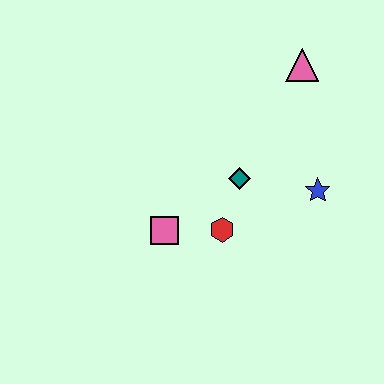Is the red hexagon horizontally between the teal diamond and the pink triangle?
No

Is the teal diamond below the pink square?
No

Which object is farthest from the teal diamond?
The pink triangle is farthest from the teal diamond.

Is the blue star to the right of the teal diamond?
Yes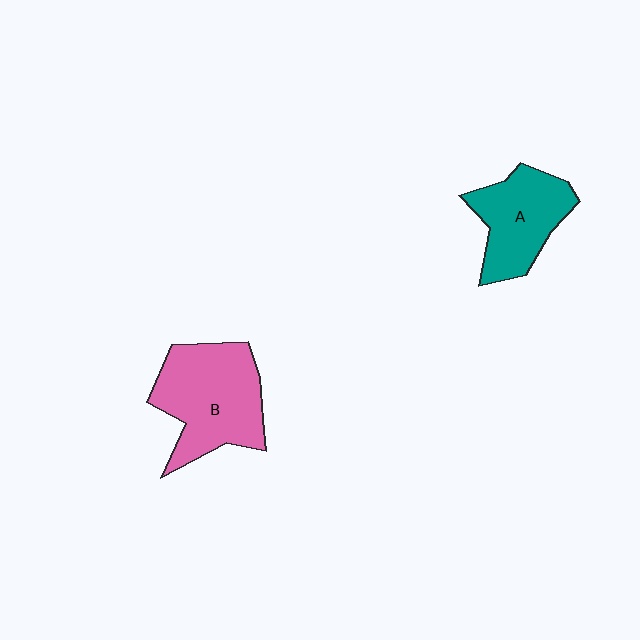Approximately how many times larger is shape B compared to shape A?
Approximately 1.3 times.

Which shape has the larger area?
Shape B (pink).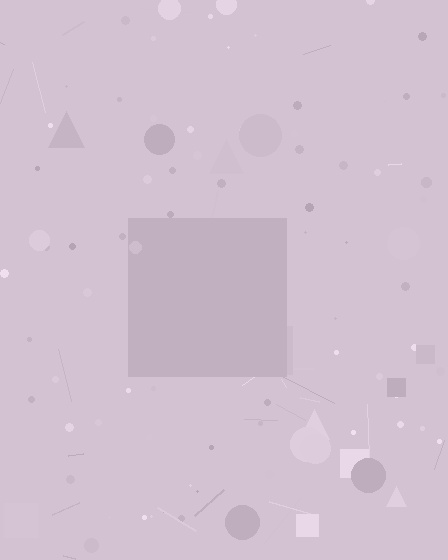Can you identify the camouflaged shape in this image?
The camouflaged shape is a square.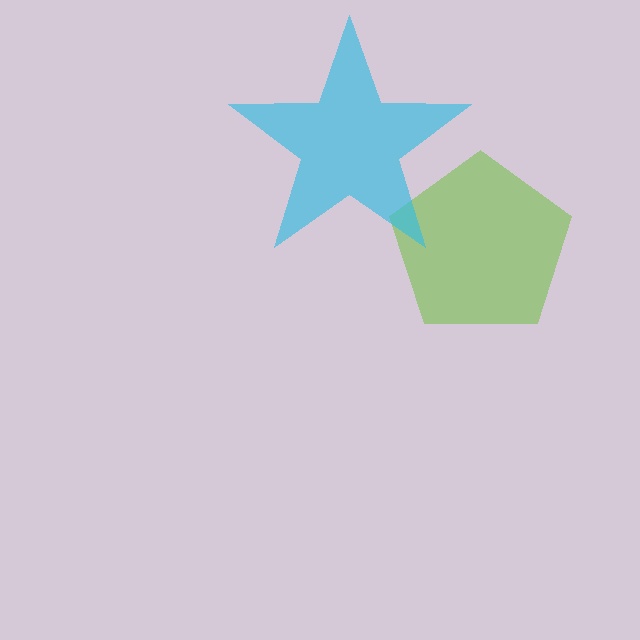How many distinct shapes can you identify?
There are 2 distinct shapes: a lime pentagon, a cyan star.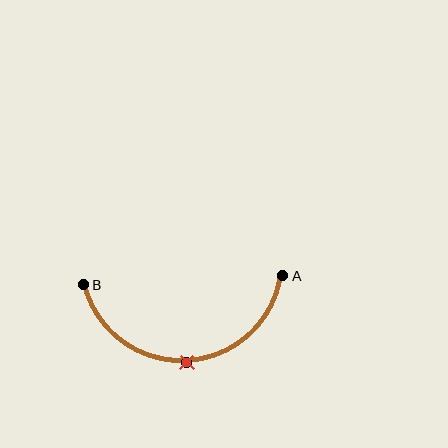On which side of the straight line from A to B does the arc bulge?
The arc bulges below the straight line connecting A and B.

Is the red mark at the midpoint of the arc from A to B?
Yes. The red mark lies on the arc at equal arc-length from both A and B — it is the arc midpoint.